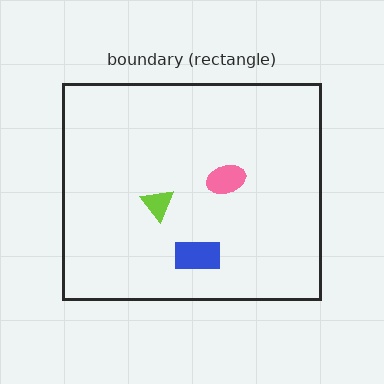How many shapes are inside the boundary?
3 inside, 0 outside.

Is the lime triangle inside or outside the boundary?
Inside.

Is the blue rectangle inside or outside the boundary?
Inside.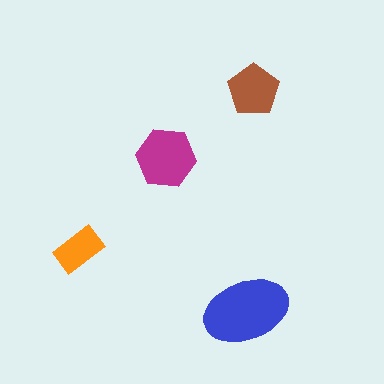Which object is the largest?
The blue ellipse.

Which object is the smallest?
The orange rectangle.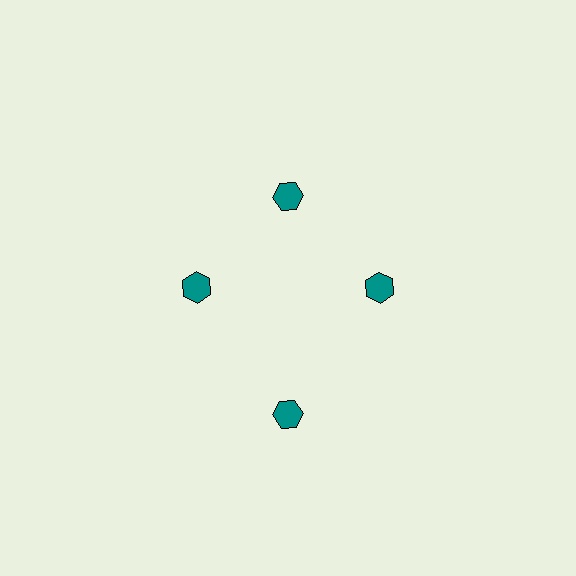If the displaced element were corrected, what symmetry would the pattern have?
It would have 4-fold rotational symmetry — the pattern would map onto itself every 90 degrees.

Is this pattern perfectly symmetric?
No. The 4 teal hexagons are arranged in a ring, but one element near the 6 o'clock position is pushed outward from the center, breaking the 4-fold rotational symmetry.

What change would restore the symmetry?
The symmetry would be restored by moving it inward, back onto the ring so that all 4 hexagons sit at equal angles and equal distance from the center.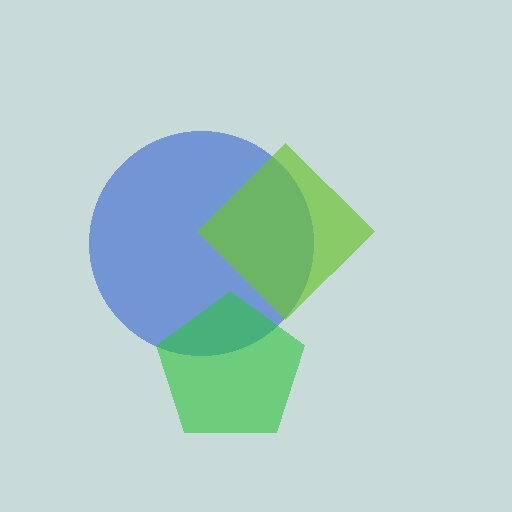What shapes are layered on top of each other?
The layered shapes are: a blue circle, a green pentagon, a lime diamond.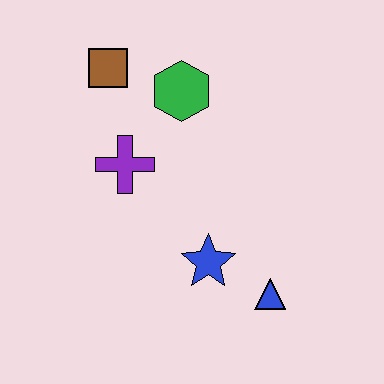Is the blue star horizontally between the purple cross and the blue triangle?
Yes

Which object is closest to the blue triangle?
The blue star is closest to the blue triangle.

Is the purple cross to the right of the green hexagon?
No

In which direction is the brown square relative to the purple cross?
The brown square is above the purple cross.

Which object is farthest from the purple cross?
The blue triangle is farthest from the purple cross.